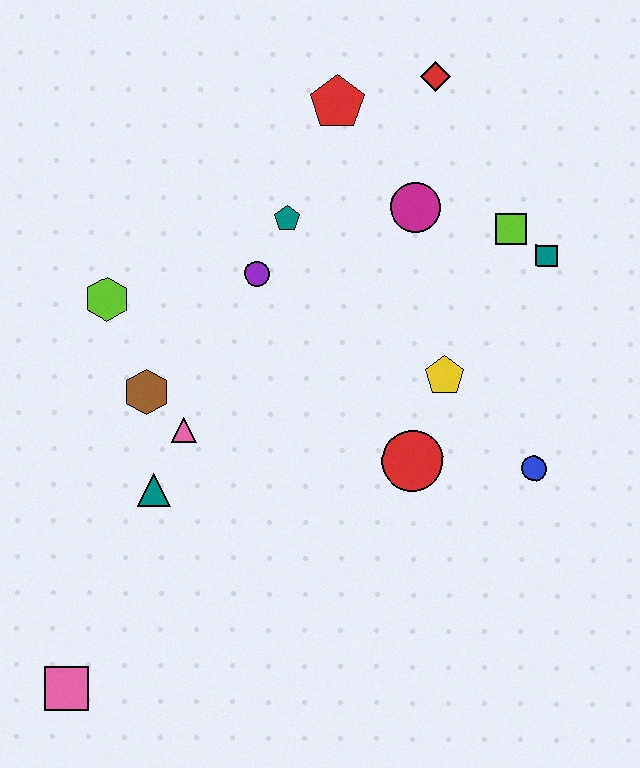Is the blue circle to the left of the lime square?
No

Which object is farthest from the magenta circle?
The pink square is farthest from the magenta circle.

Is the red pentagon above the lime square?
Yes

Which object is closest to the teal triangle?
The pink triangle is closest to the teal triangle.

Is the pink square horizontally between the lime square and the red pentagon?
No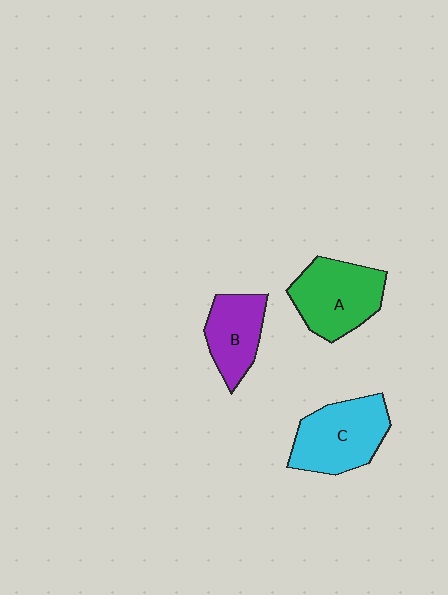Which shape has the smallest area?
Shape B (purple).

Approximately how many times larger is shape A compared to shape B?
Approximately 1.4 times.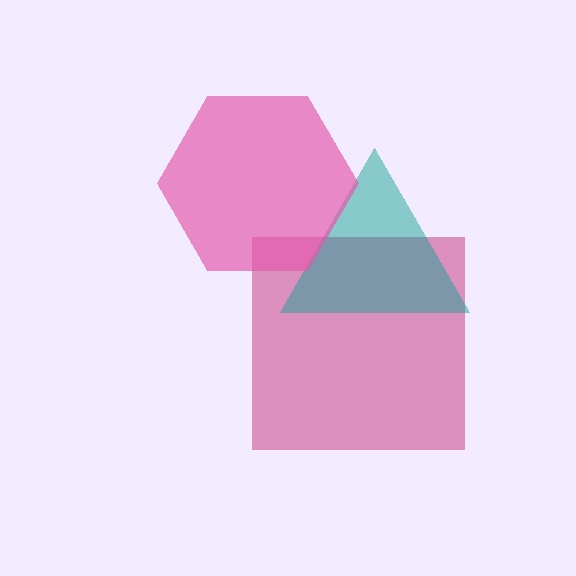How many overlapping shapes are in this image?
There are 3 overlapping shapes in the image.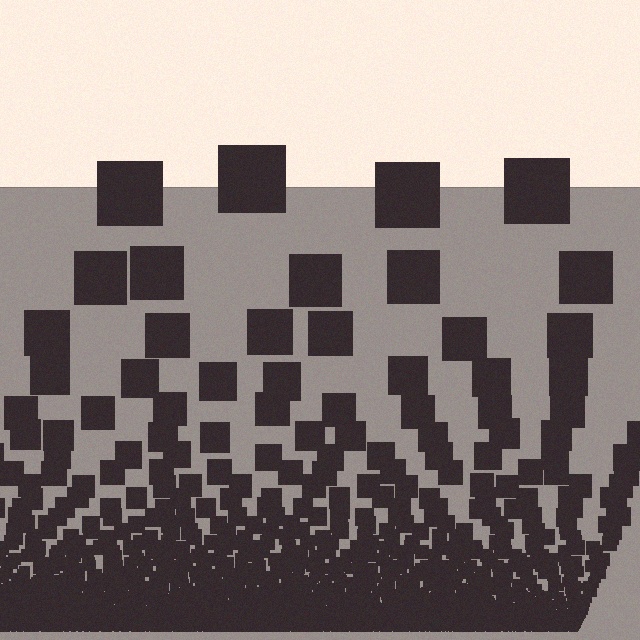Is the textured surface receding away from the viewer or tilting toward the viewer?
The surface appears to tilt toward the viewer. Texture elements get larger and sparser toward the top.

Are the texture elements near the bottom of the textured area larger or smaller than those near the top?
Smaller. The gradient is inverted — elements near the bottom are smaller and denser.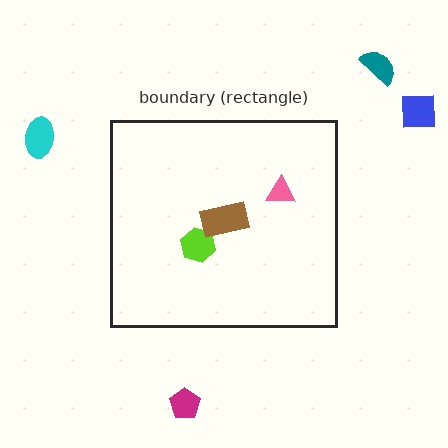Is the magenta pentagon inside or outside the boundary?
Outside.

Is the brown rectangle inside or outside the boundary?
Inside.